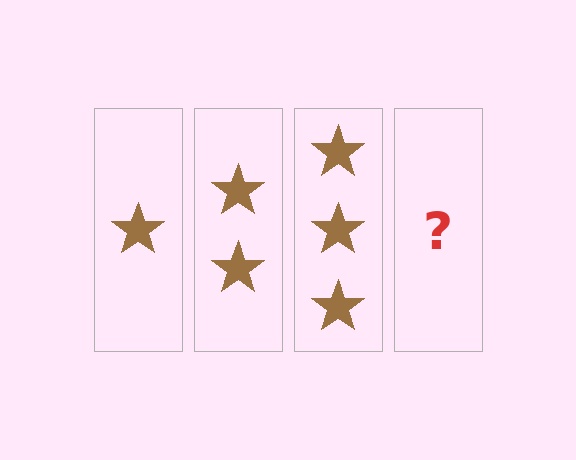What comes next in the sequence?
The next element should be 4 stars.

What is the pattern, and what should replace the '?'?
The pattern is that each step adds one more star. The '?' should be 4 stars.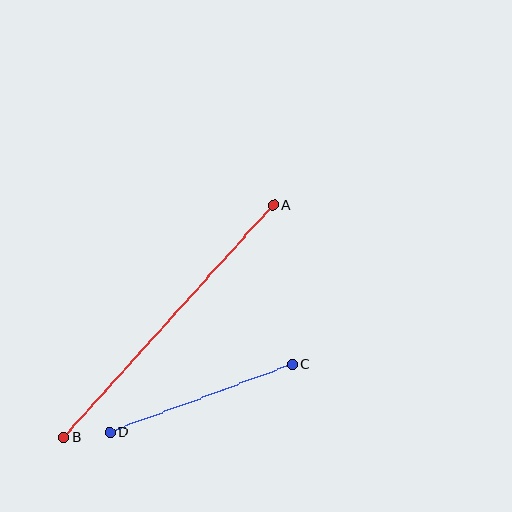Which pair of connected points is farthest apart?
Points A and B are farthest apart.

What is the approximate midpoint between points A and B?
The midpoint is at approximately (168, 321) pixels.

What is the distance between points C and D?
The distance is approximately 194 pixels.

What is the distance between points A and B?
The distance is approximately 313 pixels.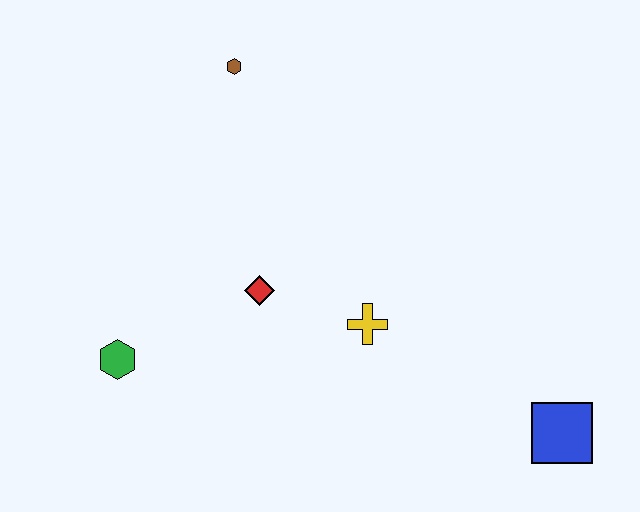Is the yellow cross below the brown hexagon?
Yes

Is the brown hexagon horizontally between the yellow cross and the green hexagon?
Yes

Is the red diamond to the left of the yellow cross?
Yes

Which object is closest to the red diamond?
The yellow cross is closest to the red diamond.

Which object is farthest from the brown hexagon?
The blue square is farthest from the brown hexagon.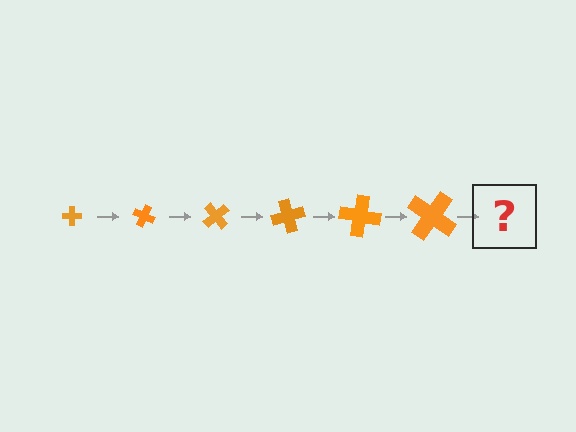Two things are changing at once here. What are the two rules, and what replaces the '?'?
The two rules are that the cross grows larger each step and it rotates 25 degrees each step. The '?' should be a cross, larger than the previous one and rotated 150 degrees from the start.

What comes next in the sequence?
The next element should be a cross, larger than the previous one and rotated 150 degrees from the start.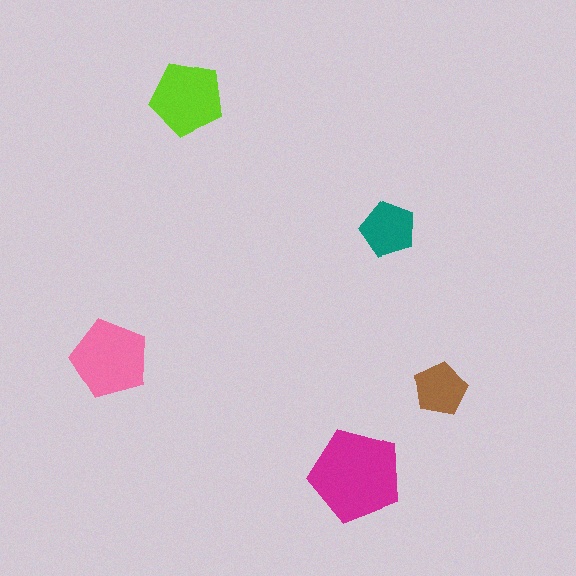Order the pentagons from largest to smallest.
the magenta one, the pink one, the lime one, the teal one, the brown one.